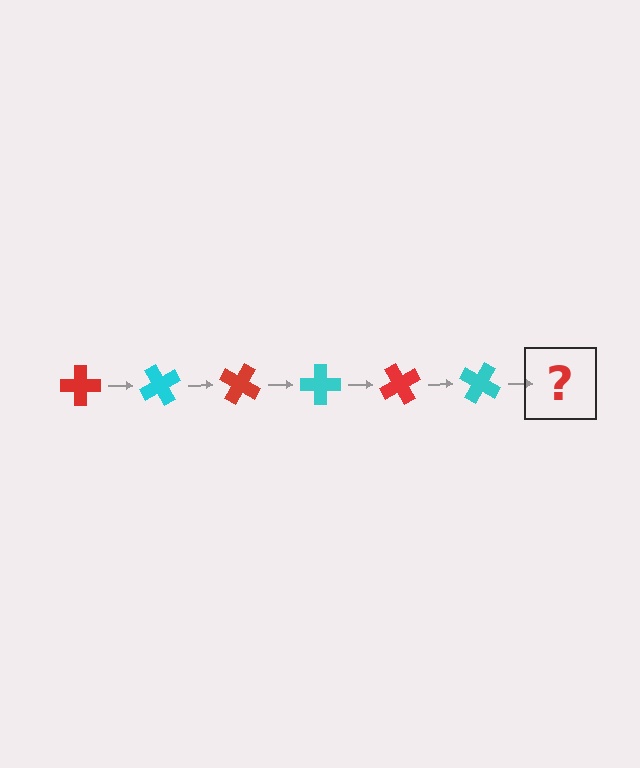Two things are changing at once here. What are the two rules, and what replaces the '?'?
The two rules are that it rotates 60 degrees each step and the color cycles through red and cyan. The '?' should be a red cross, rotated 360 degrees from the start.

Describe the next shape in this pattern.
It should be a red cross, rotated 360 degrees from the start.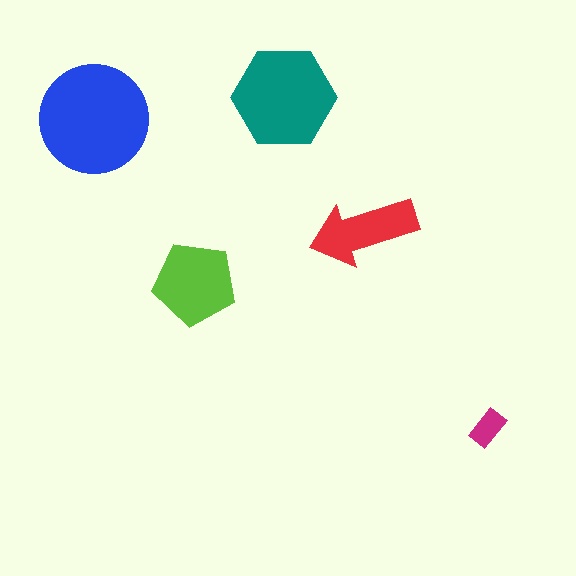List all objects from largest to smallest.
The blue circle, the teal hexagon, the lime pentagon, the red arrow, the magenta rectangle.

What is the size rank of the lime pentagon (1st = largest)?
3rd.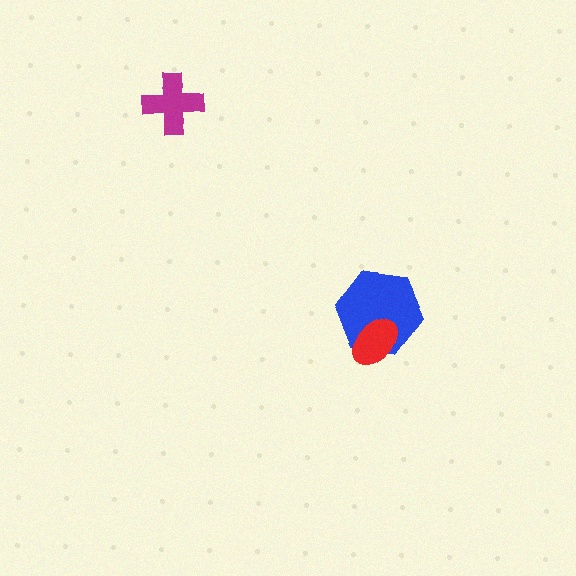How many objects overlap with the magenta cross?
0 objects overlap with the magenta cross.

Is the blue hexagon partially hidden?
Yes, it is partially covered by another shape.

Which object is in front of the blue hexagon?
The red ellipse is in front of the blue hexagon.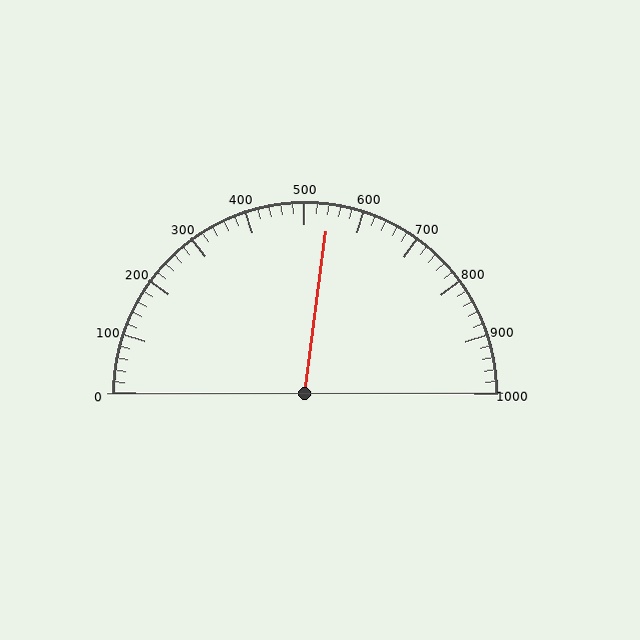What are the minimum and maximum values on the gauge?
The gauge ranges from 0 to 1000.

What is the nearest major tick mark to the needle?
The nearest major tick mark is 500.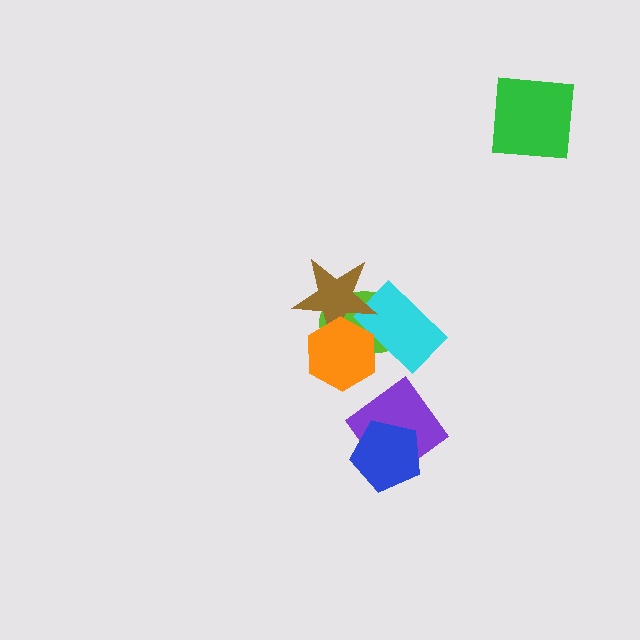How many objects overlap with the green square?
0 objects overlap with the green square.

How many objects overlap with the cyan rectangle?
3 objects overlap with the cyan rectangle.